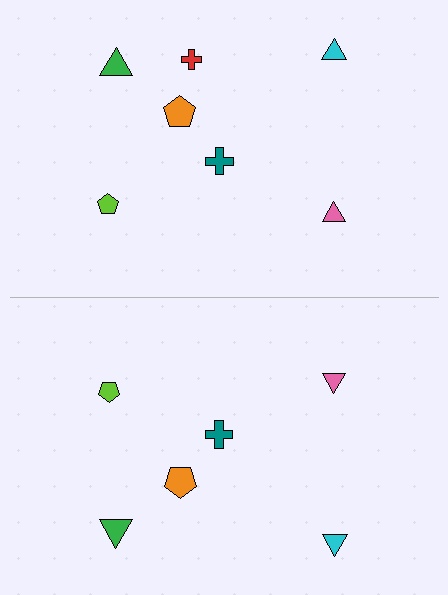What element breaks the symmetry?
A red cross is missing from the bottom side.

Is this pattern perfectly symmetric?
No, the pattern is not perfectly symmetric. A red cross is missing from the bottom side.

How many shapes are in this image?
There are 13 shapes in this image.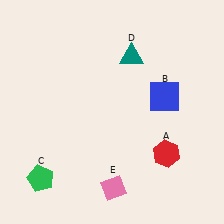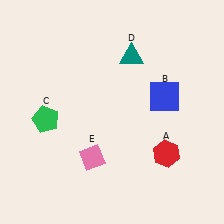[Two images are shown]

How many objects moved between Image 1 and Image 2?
2 objects moved between the two images.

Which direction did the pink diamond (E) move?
The pink diamond (E) moved up.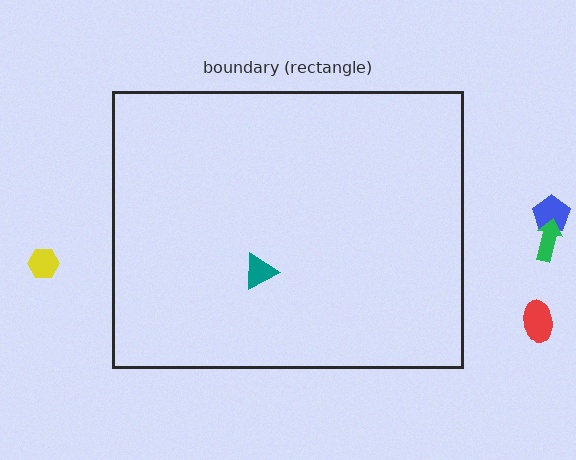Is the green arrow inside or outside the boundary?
Outside.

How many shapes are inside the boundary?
1 inside, 4 outside.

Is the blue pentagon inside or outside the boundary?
Outside.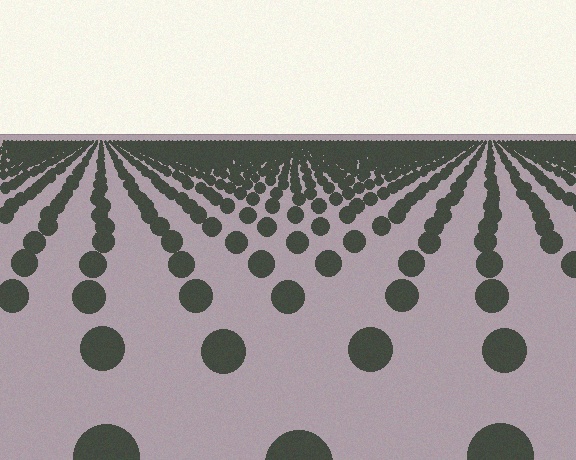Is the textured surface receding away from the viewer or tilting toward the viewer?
The surface is receding away from the viewer. Texture elements get smaller and denser toward the top.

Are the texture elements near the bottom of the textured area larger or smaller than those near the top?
Larger. Near the bottom, elements are closer to the viewer and appear at a bigger on-screen size.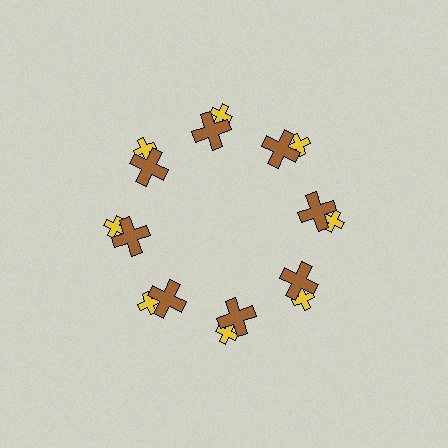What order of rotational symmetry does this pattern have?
This pattern has 8-fold rotational symmetry.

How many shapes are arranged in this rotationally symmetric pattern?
There are 16 shapes, arranged in 8 groups of 2.